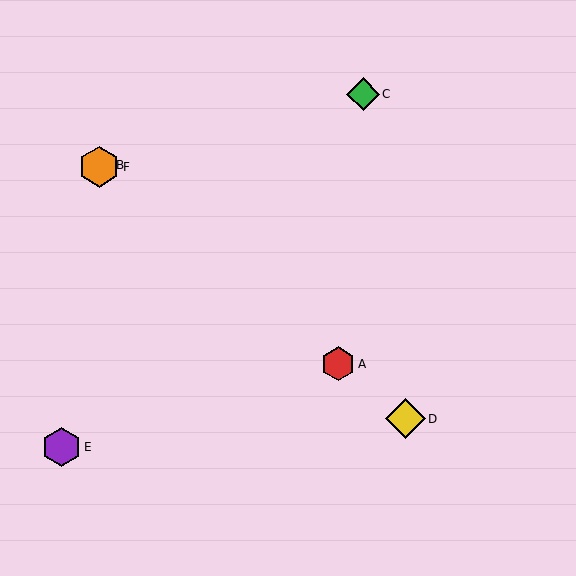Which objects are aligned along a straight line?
Objects A, B, D, F are aligned along a straight line.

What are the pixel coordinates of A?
Object A is at (338, 364).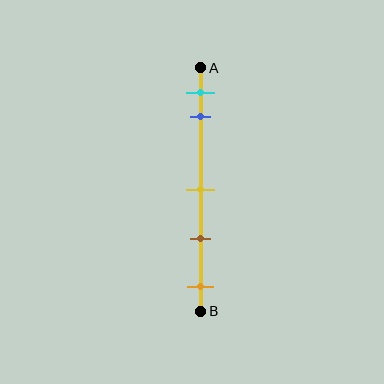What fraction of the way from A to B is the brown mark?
The brown mark is approximately 70% (0.7) of the way from A to B.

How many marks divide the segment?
There are 5 marks dividing the segment.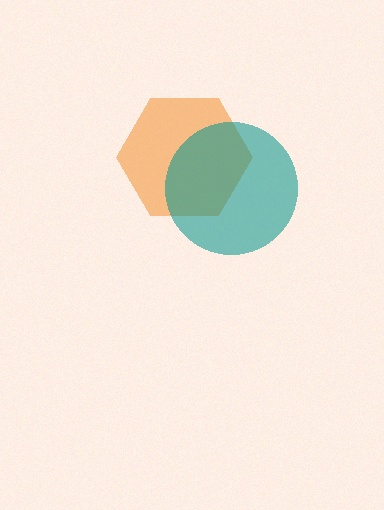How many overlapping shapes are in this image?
There are 2 overlapping shapes in the image.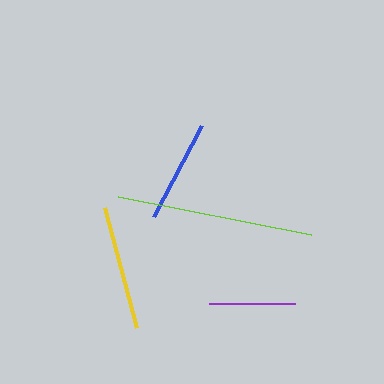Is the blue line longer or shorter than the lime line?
The lime line is longer than the blue line.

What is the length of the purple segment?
The purple segment is approximately 86 pixels long.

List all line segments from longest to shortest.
From longest to shortest: lime, yellow, blue, purple.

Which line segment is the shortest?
The purple line is the shortest at approximately 86 pixels.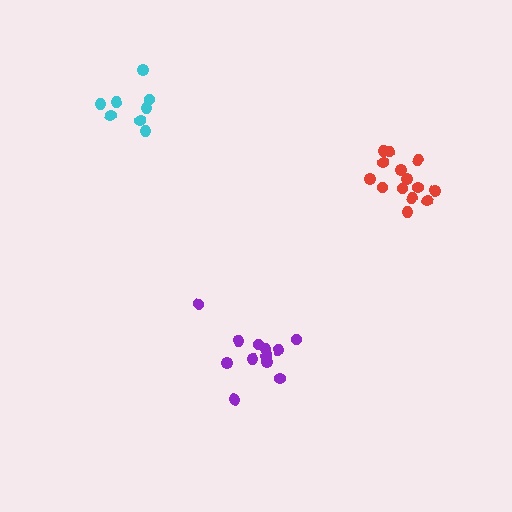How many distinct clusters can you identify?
There are 3 distinct clusters.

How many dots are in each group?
Group 1: 12 dots, Group 2: 14 dots, Group 3: 8 dots (34 total).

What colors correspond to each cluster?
The clusters are colored: purple, red, cyan.